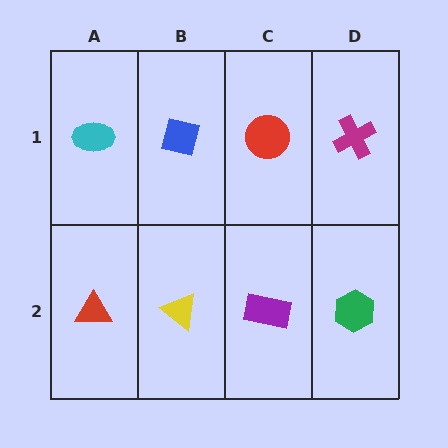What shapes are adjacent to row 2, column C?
A red circle (row 1, column C), a yellow triangle (row 2, column B), a green hexagon (row 2, column D).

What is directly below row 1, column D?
A green hexagon.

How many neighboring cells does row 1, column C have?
3.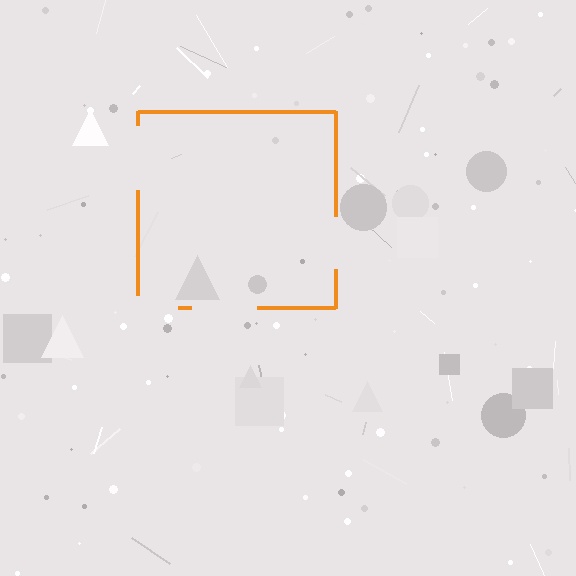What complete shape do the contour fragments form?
The contour fragments form a square.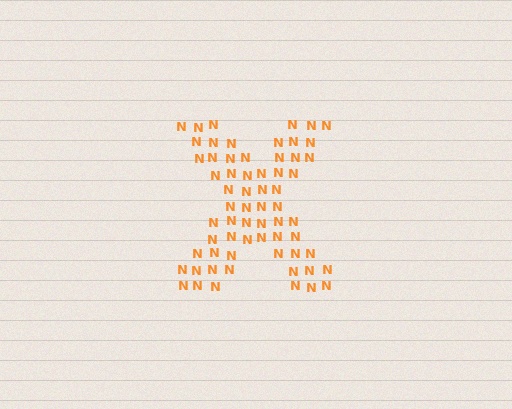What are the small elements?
The small elements are letter N's.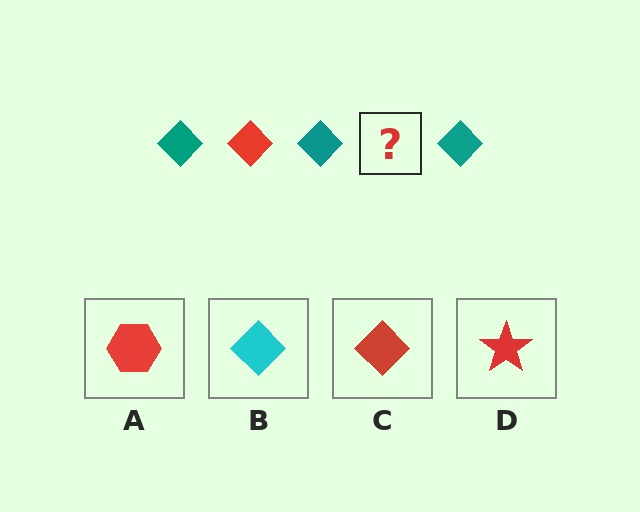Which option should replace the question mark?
Option C.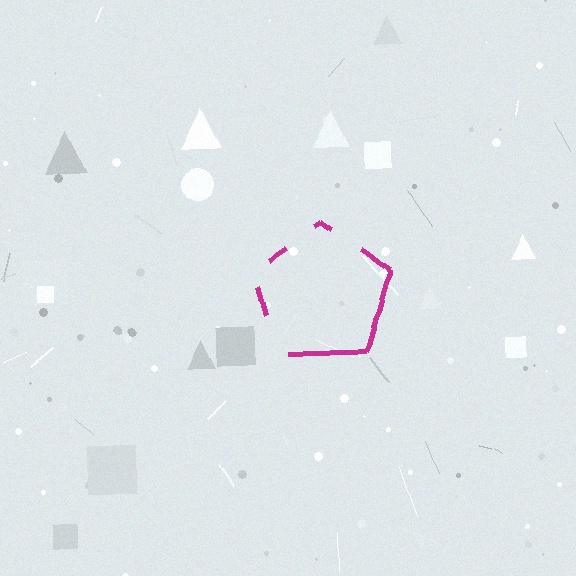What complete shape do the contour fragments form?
The contour fragments form a pentagon.